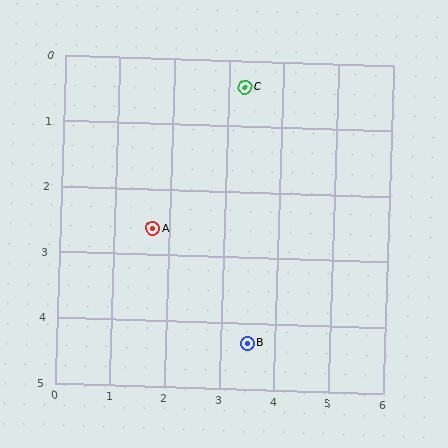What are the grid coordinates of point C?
Point C is at approximately (3.3, 0.4).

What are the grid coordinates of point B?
Point B is at approximately (3.5, 4.3).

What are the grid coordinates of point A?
Point A is at approximately (1.7, 2.6).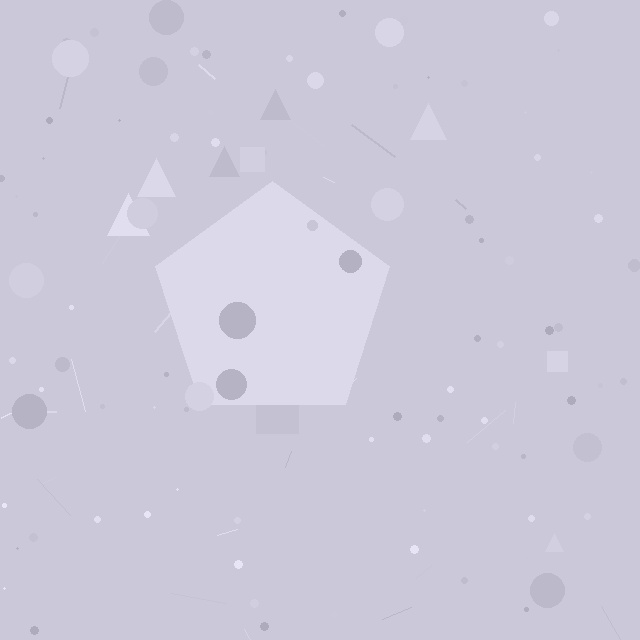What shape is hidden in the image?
A pentagon is hidden in the image.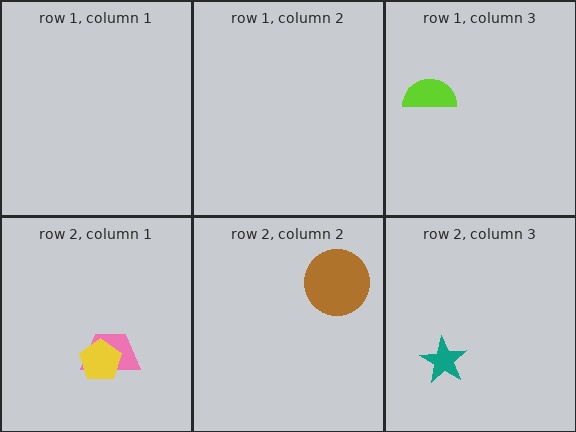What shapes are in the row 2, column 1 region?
The pink trapezoid, the yellow pentagon.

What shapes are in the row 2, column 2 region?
The brown circle.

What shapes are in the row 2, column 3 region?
The teal star.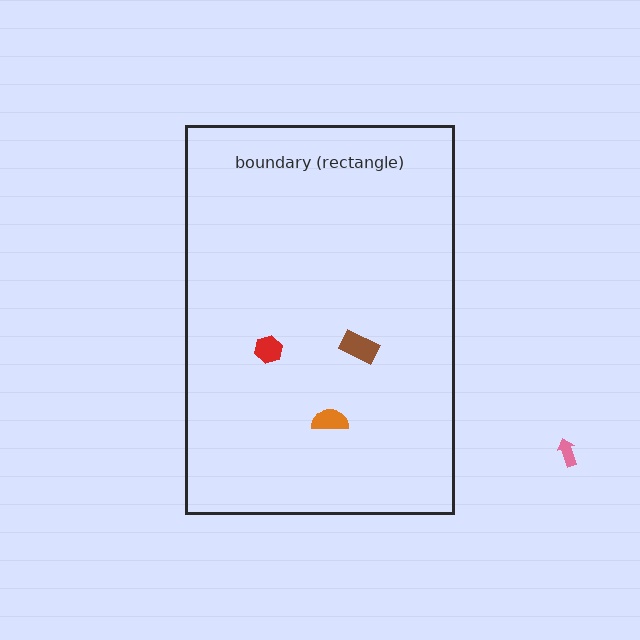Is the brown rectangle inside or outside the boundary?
Inside.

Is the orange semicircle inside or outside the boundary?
Inside.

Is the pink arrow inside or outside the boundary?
Outside.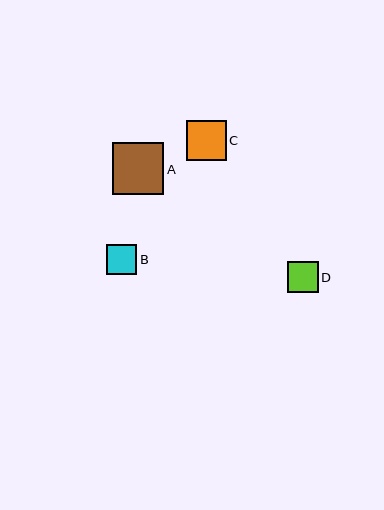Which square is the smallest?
Square B is the smallest with a size of approximately 30 pixels.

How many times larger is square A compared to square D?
Square A is approximately 1.7 times the size of square D.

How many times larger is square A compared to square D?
Square A is approximately 1.7 times the size of square D.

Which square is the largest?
Square A is the largest with a size of approximately 52 pixels.